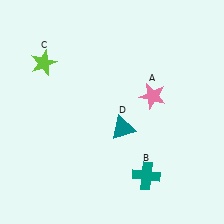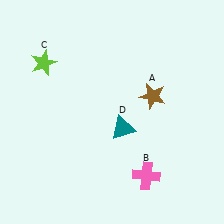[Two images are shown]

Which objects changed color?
A changed from pink to brown. B changed from teal to pink.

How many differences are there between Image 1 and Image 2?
There are 2 differences between the two images.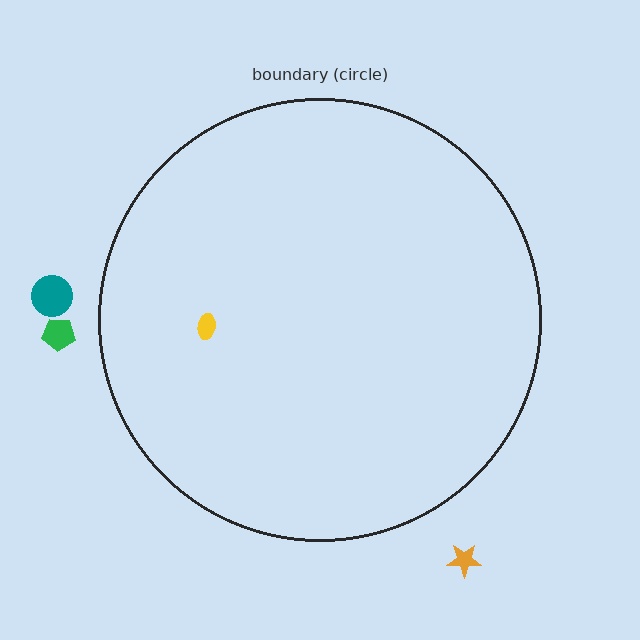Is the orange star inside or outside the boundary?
Outside.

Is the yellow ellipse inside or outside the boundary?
Inside.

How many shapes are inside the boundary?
1 inside, 3 outside.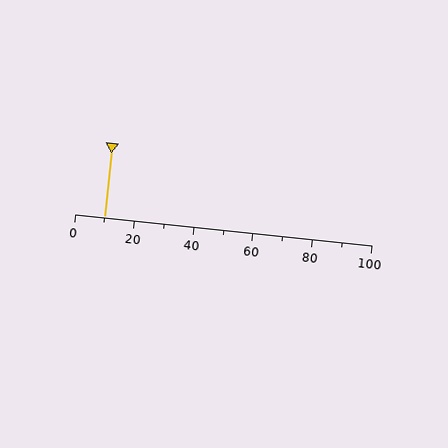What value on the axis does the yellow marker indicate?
The marker indicates approximately 10.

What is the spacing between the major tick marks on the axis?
The major ticks are spaced 20 apart.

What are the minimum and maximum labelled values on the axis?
The axis runs from 0 to 100.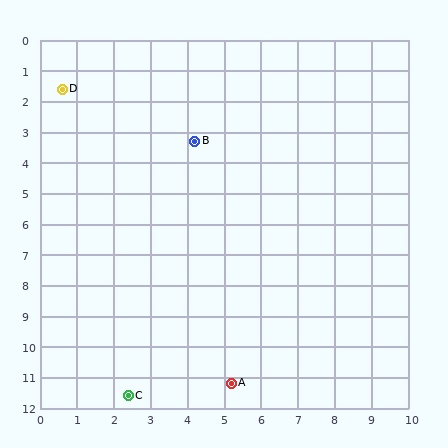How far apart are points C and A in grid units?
Points C and A are about 2.8 grid units apart.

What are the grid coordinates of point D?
Point D is at approximately (0.6, 1.6).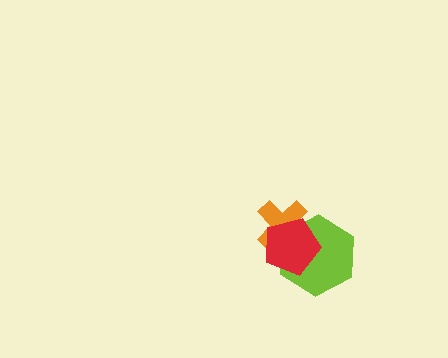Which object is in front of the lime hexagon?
The red pentagon is in front of the lime hexagon.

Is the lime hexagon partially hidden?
Yes, it is partially covered by another shape.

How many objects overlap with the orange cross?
2 objects overlap with the orange cross.